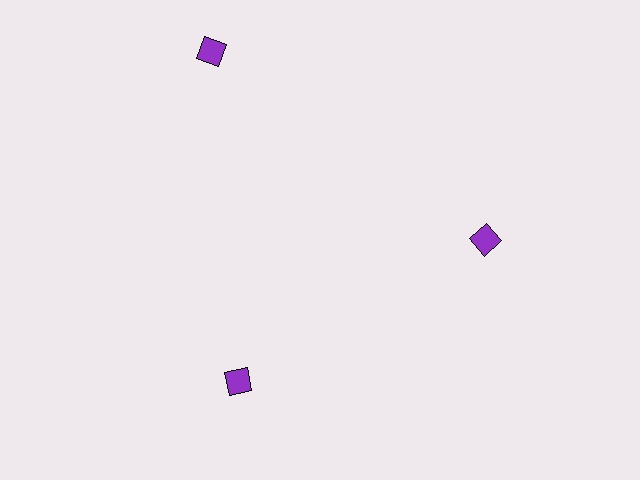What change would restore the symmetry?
The symmetry would be restored by moving it inward, back onto the ring so that all 3 diamonds sit at equal angles and equal distance from the center.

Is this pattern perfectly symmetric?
No. The 3 purple diamonds are arranged in a ring, but one element near the 11 o'clock position is pushed outward from the center, breaking the 3-fold rotational symmetry.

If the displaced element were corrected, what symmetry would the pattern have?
It would have 3-fold rotational symmetry — the pattern would map onto itself every 120 degrees.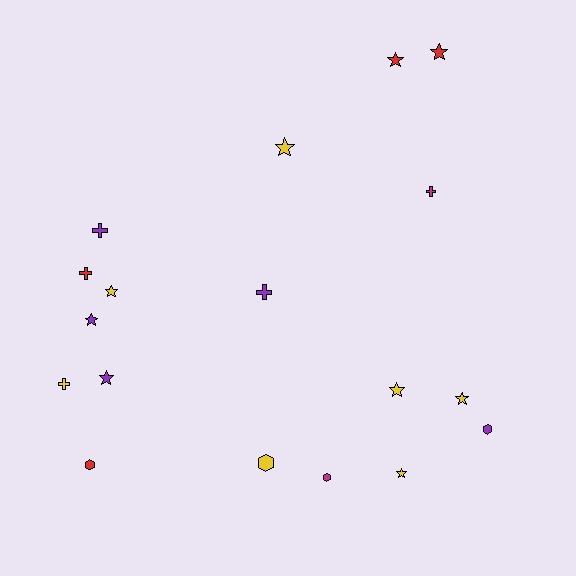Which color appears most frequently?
Yellow, with 7 objects.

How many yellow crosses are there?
There is 1 yellow cross.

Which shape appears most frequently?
Star, with 9 objects.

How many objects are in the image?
There are 18 objects.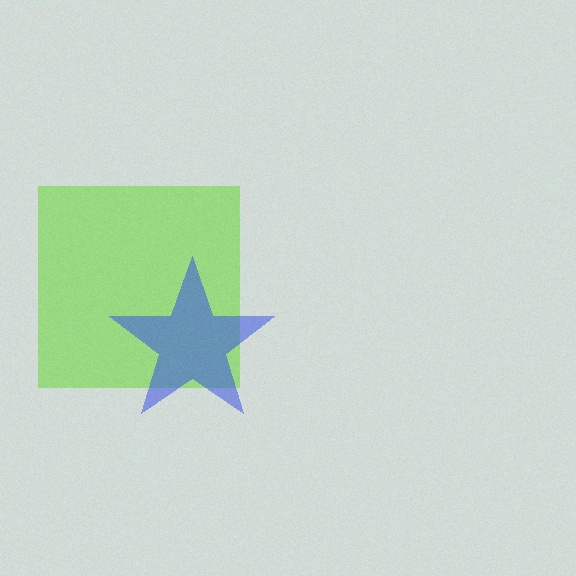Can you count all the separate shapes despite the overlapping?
Yes, there are 2 separate shapes.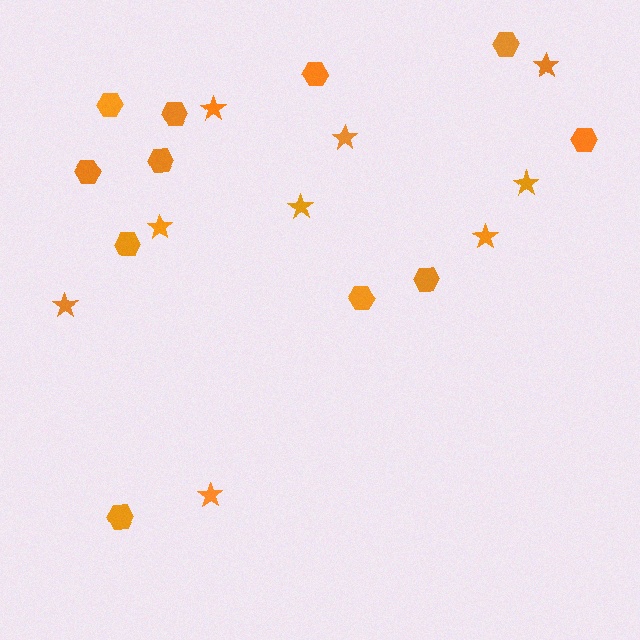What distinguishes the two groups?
There are 2 groups: one group of stars (9) and one group of hexagons (11).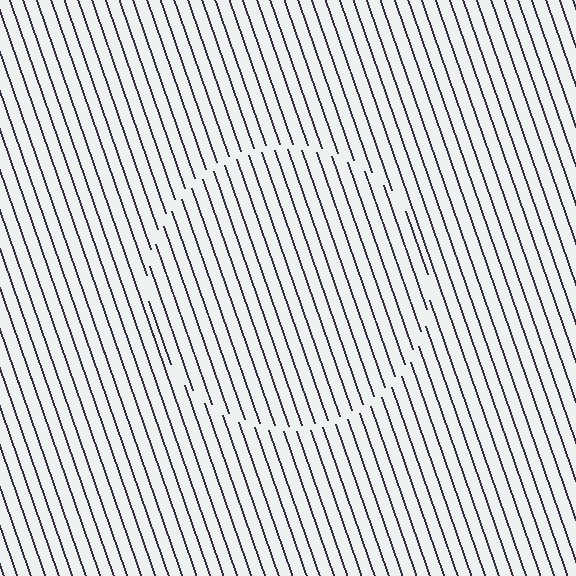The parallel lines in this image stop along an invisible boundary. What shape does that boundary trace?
An illusory circle. The interior of the shape contains the same grating, shifted by half a period — the contour is defined by the phase discontinuity where line-ends from the inner and outer gratings abut.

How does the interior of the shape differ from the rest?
The interior of the shape contains the same grating, shifted by half a period — the contour is defined by the phase discontinuity where line-ends from the inner and outer gratings abut.